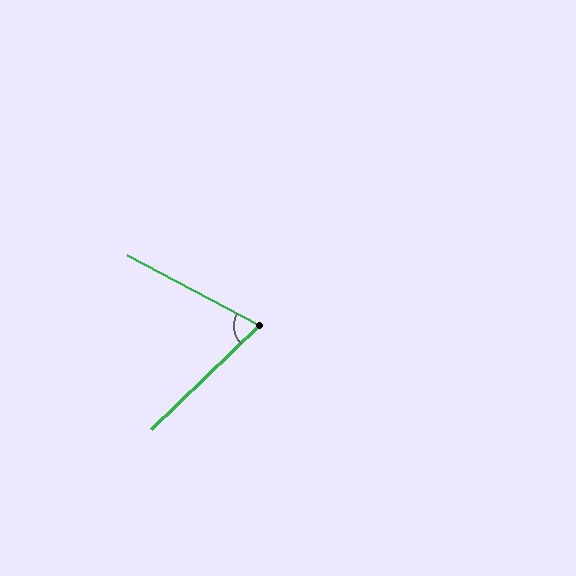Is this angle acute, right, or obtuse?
It is acute.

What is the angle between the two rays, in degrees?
Approximately 72 degrees.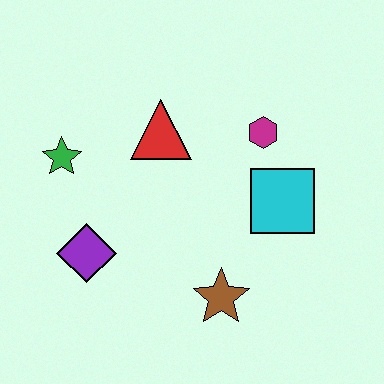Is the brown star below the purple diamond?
Yes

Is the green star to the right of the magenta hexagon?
No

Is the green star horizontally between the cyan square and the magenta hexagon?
No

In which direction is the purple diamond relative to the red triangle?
The purple diamond is below the red triangle.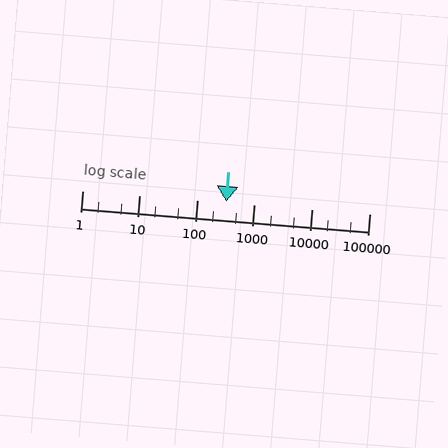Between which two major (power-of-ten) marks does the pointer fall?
The pointer is between 100 and 1000.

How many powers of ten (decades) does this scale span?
The scale spans 5 decades, from 1 to 100000.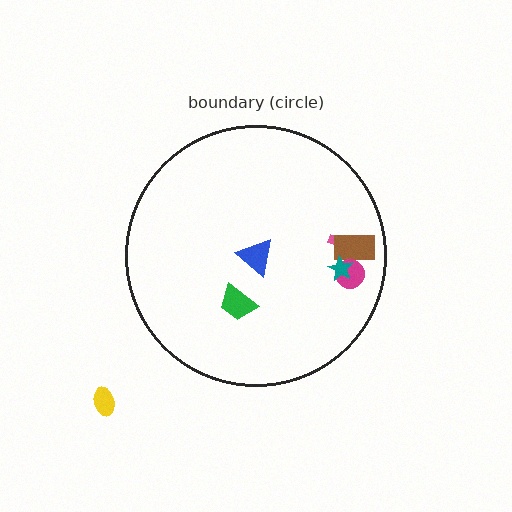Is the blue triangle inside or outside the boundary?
Inside.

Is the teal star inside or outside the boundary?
Inside.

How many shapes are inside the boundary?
6 inside, 1 outside.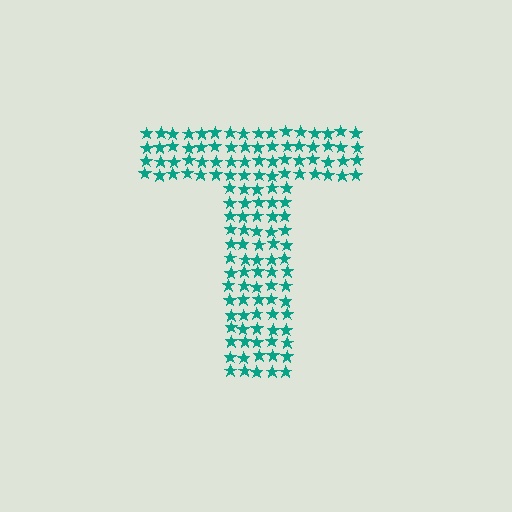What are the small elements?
The small elements are stars.